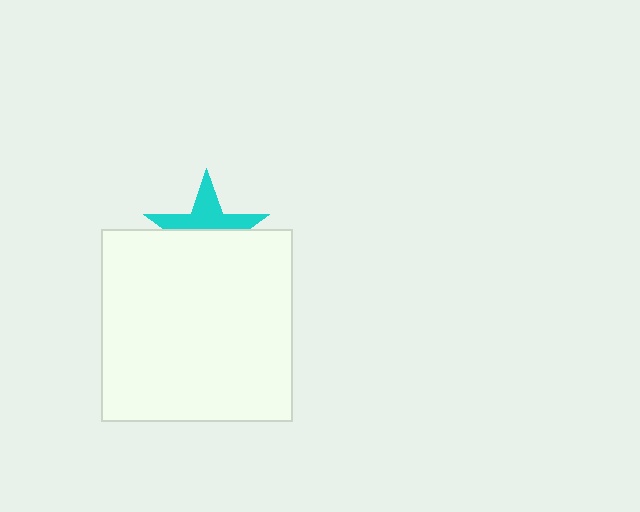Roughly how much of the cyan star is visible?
About half of it is visible (roughly 47%).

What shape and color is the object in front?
The object in front is a white square.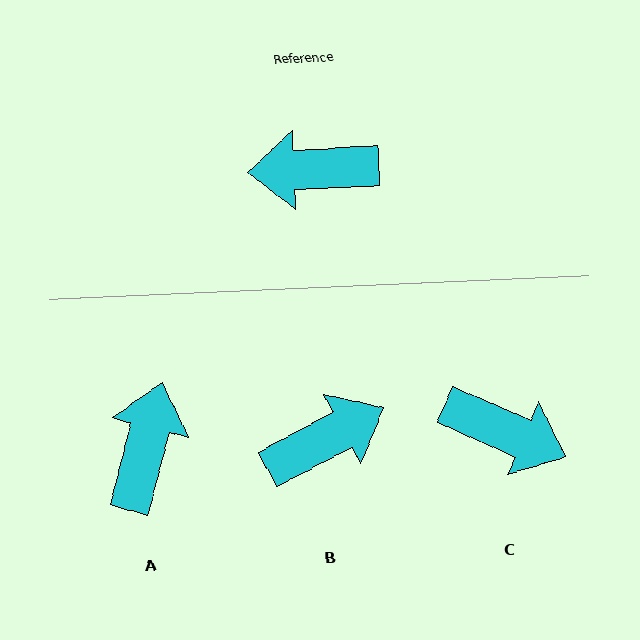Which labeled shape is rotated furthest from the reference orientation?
B, about 155 degrees away.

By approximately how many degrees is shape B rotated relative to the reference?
Approximately 155 degrees clockwise.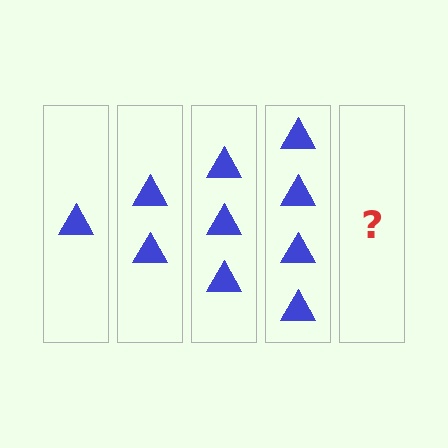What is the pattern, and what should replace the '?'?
The pattern is that each step adds one more triangle. The '?' should be 5 triangles.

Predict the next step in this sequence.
The next step is 5 triangles.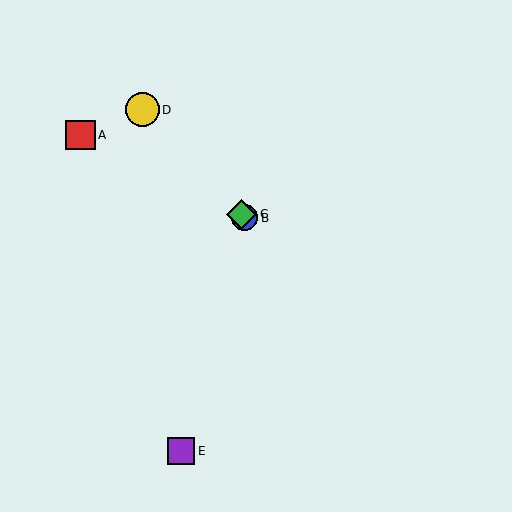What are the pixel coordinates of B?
Object B is at (245, 218).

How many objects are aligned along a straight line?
3 objects (B, C, D) are aligned along a straight line.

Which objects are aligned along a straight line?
Objects B, C, D are aligned along a straight line.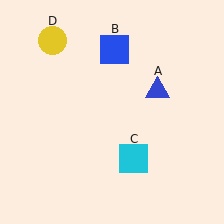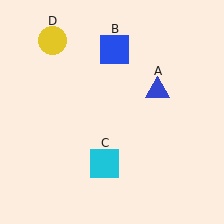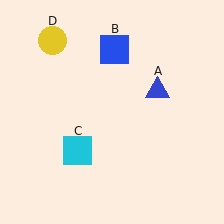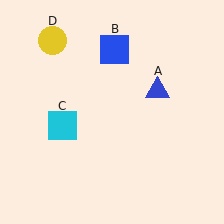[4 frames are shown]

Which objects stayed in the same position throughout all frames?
Blue triangle (object A) and blue square (object B) and yellow circle (object D) remained stationary.